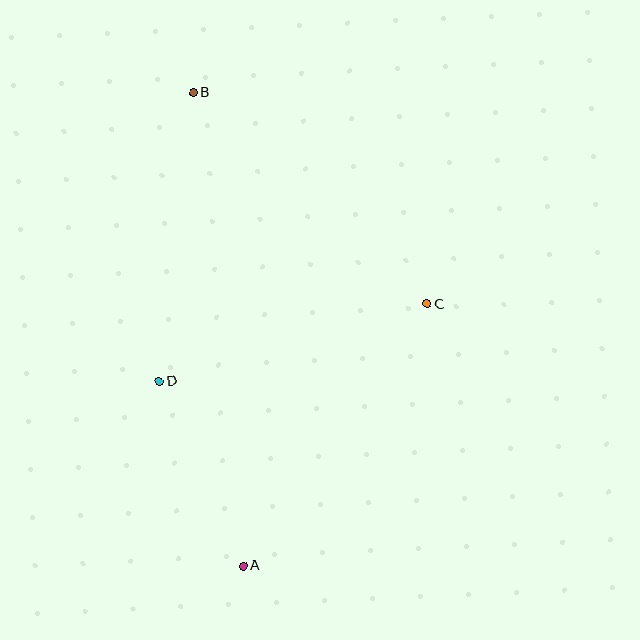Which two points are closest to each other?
Points A and D are closest to each other.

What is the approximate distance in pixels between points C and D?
The distance between C and D is approximately 279 pixels.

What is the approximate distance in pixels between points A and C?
The distance between A and C is approximately 320 pixels.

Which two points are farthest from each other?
Points A and B are farthest from each other.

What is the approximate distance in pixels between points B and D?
The distance between B and D is approximately 290 pixels.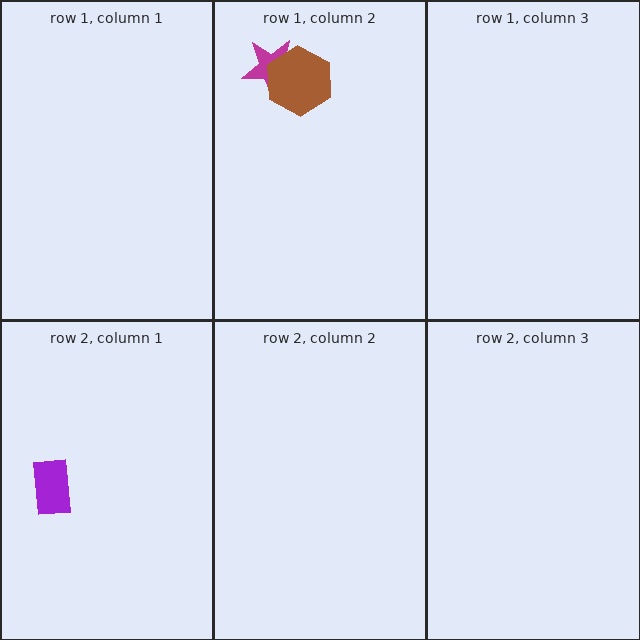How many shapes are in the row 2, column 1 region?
1.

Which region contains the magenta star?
The row 1, column 2 region.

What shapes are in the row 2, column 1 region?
The purple rectangle.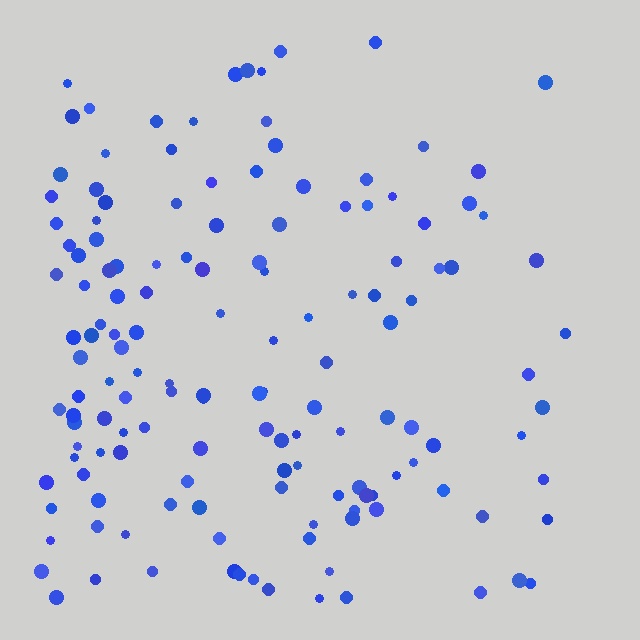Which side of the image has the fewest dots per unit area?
The right.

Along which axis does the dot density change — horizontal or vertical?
Horizontal.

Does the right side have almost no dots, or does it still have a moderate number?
Still a moderate number, just noticeably fewer than the left.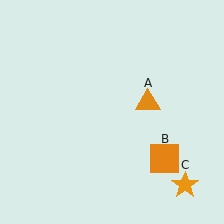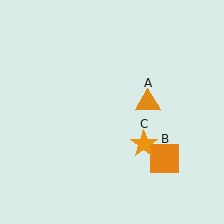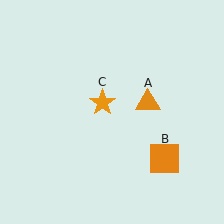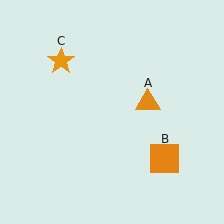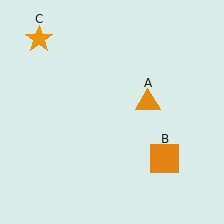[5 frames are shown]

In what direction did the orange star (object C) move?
The orange star (object C) moved up and to the left.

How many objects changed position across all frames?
1 object changed position: orange star (object C).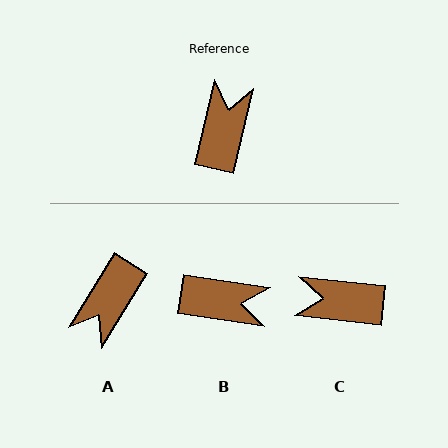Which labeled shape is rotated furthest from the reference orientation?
A, about 162 degrees away.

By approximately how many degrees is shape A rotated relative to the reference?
Approximately 162 degrees counter-clockwise.